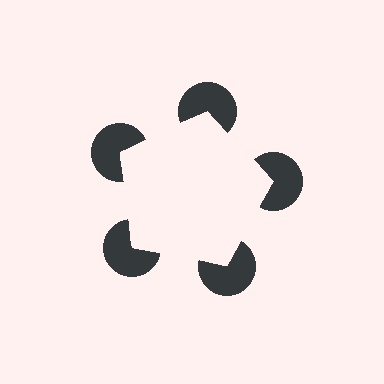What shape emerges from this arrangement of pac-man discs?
An illusory pentagon — its edges are inferred from the aligned wedge cuts in the pac-man discs, not physically drawn.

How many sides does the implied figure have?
5 sides.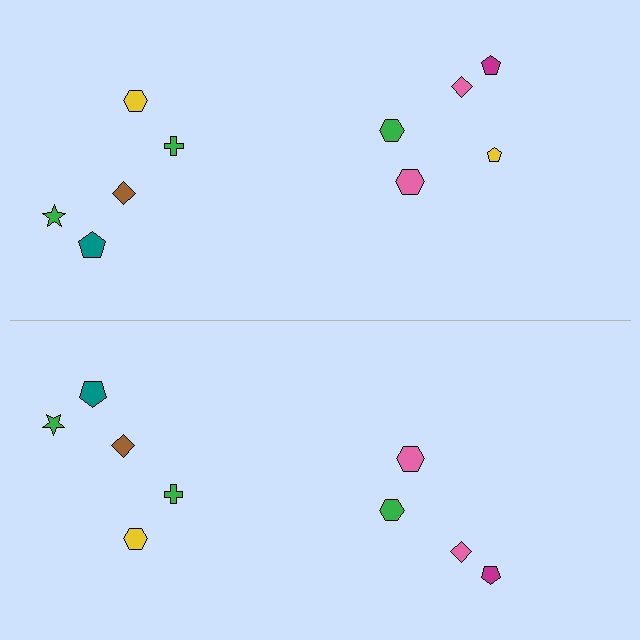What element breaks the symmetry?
A yellow pentagon is missing from the bottom side.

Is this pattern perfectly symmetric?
No, the pattern is not perfectly symmetric. A yellow pentagon is missing from the bottom side.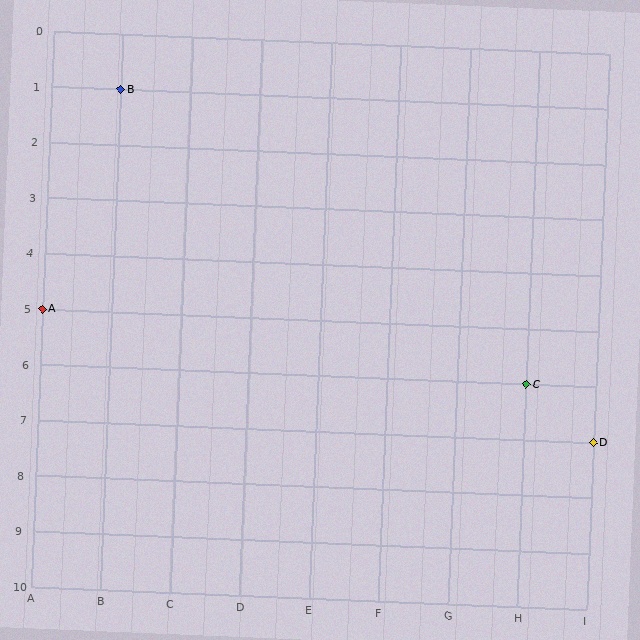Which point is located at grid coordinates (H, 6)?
Point C is at (H, 6).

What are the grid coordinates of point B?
Point B is at grid coordinates (B, 1).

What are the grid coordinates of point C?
Point C is at grid coordinates (H, 6).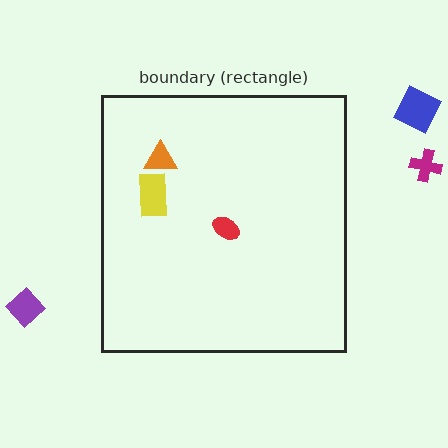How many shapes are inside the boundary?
3 inside, 3 outside.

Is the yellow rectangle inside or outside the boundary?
Inside.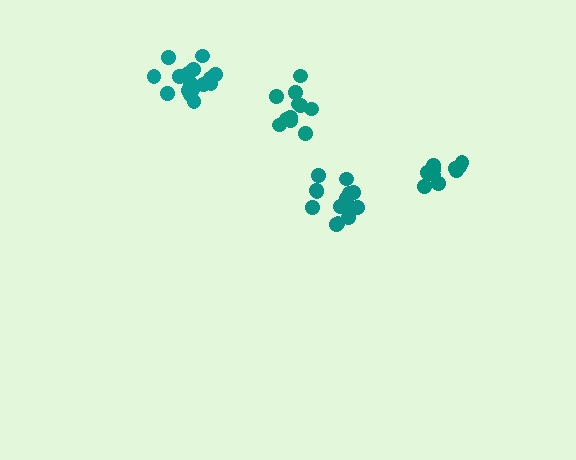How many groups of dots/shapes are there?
There are 4 groups.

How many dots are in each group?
Group 1: 15 dots, Group 2: 10 dots, Group 3: 11 dots, Group 4: 16 dots (52 total).